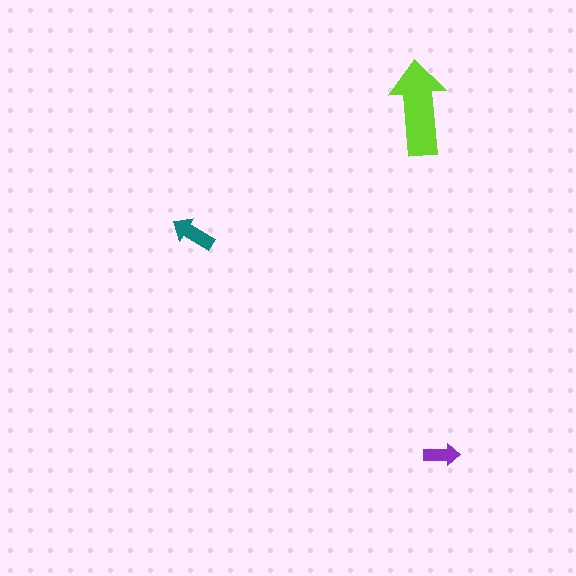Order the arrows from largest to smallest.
the lime one, the teal one, the purple one.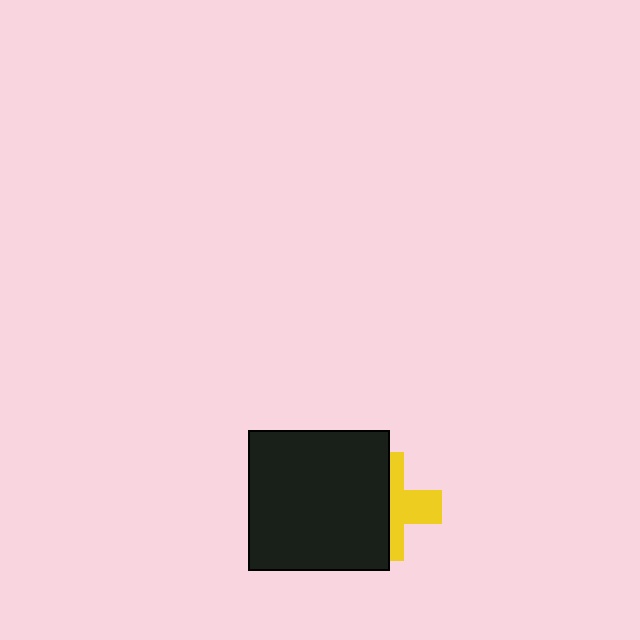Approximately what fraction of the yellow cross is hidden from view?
Roughly 55% of the yellow cross is hidden behind the black square.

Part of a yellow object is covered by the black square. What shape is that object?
It is a cross.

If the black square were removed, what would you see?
You would see the complete yellow cross.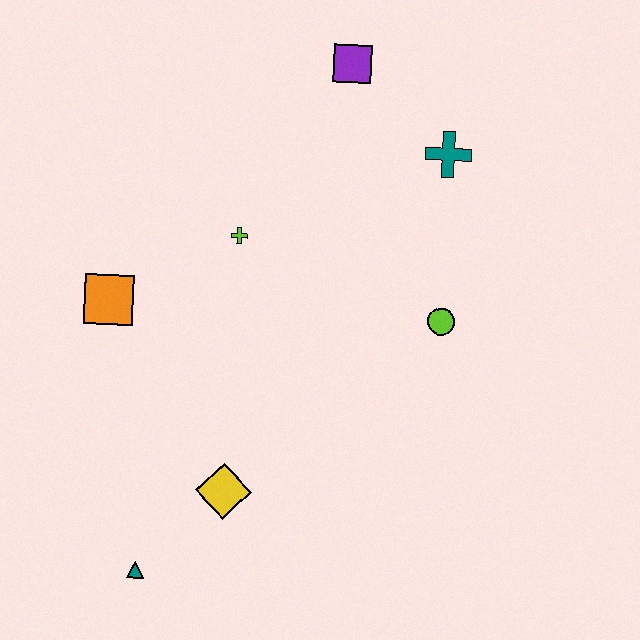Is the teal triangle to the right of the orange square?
Yes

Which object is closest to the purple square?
The teal cross is closest to the purple square.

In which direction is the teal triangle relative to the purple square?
The teal triangle is below the purple square.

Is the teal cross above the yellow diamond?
Yes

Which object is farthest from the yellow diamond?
The purple square is farthest from the yellow diamond.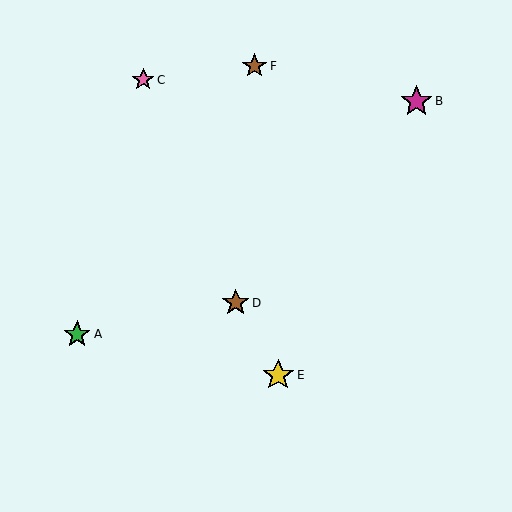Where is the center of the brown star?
The center of the brown star is at (255, 66).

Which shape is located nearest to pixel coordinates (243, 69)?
The brown star (labeled F) at (255, 66) is nearest to that location.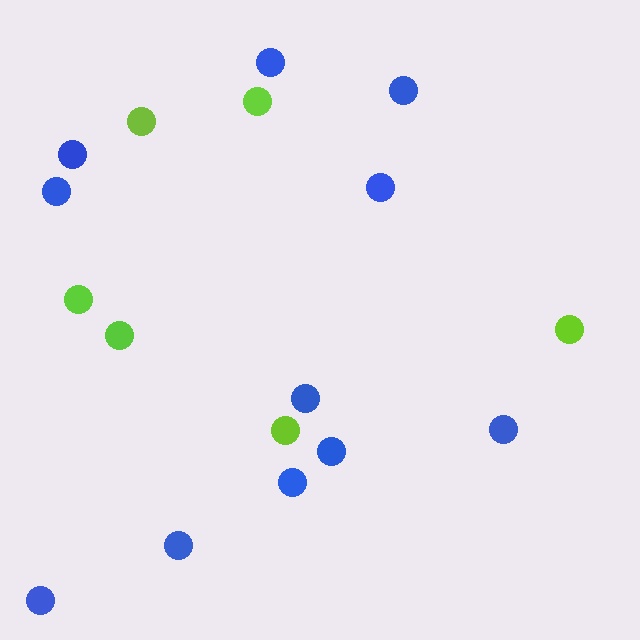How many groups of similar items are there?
There are 2 groups: one group of lime circles (6) and one group of blue circles (11).